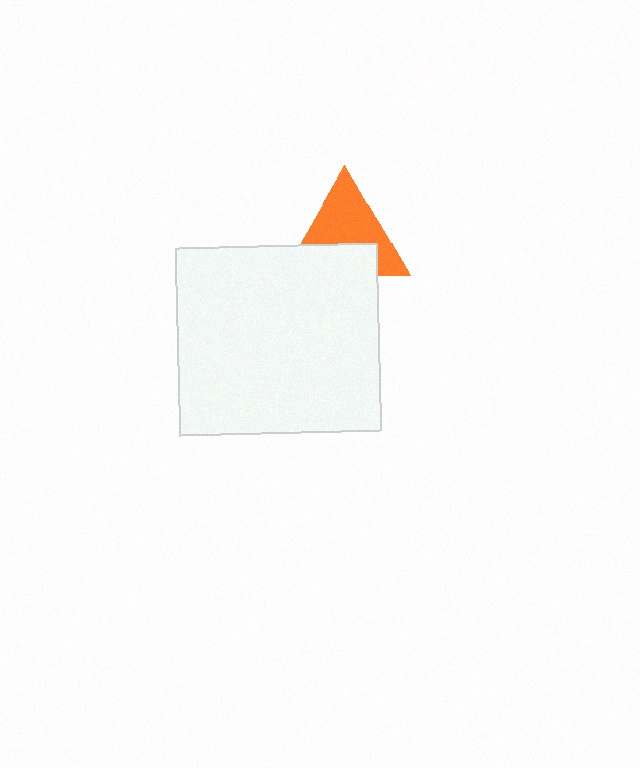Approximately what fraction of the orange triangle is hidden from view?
Roughly 41% of the orange triangle is hidden behind the white rectangle.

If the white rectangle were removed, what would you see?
You would see the complete orange triangle.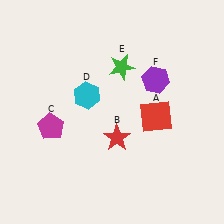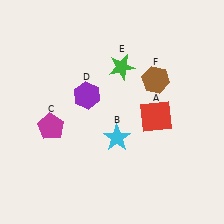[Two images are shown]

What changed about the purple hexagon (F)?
In Image 1, F is purple. In Image 2, it changed to brown.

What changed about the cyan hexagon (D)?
In Image 1, D is cyan. In Image 2, it changed to purple.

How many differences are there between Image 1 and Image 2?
There are 3 differences between the two images.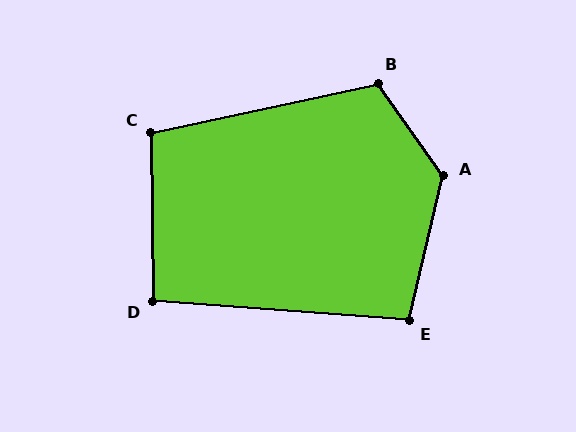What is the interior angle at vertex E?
Approximately 99 degrees (obtuse).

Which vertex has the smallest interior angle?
D, at approximately 95 degrees.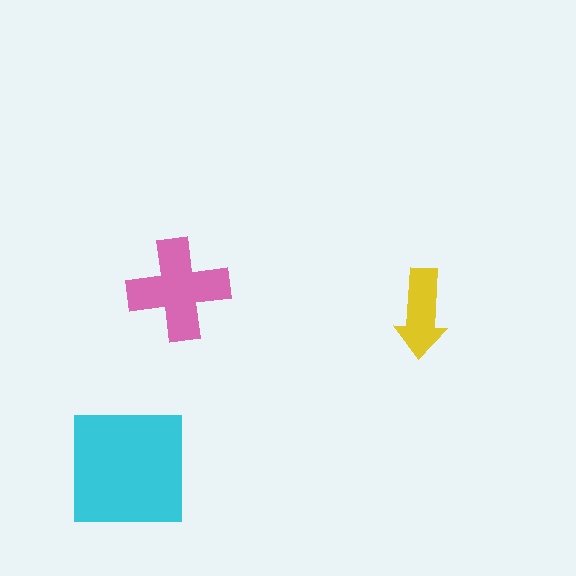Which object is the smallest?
The yellow arrow.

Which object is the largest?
The cyan square.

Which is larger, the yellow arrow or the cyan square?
The cyan square.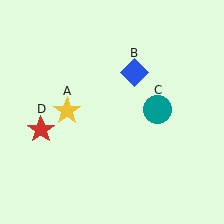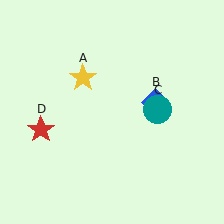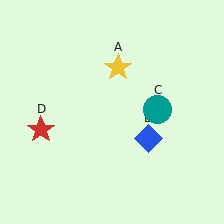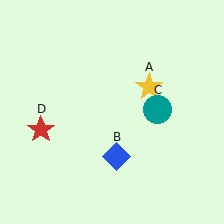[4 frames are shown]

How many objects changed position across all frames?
2 objects changed position: yellow star (object A), blue diamond (object B).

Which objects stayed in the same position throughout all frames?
Teal circle (object C) and red star (object D) remained stationary.